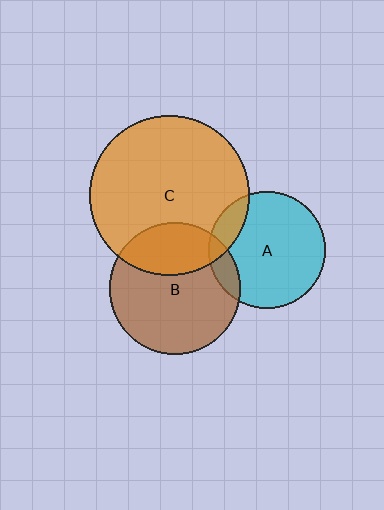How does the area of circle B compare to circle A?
Approximately 1.3 times.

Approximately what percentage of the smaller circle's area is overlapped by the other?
Approximately 30%.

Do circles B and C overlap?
Yes.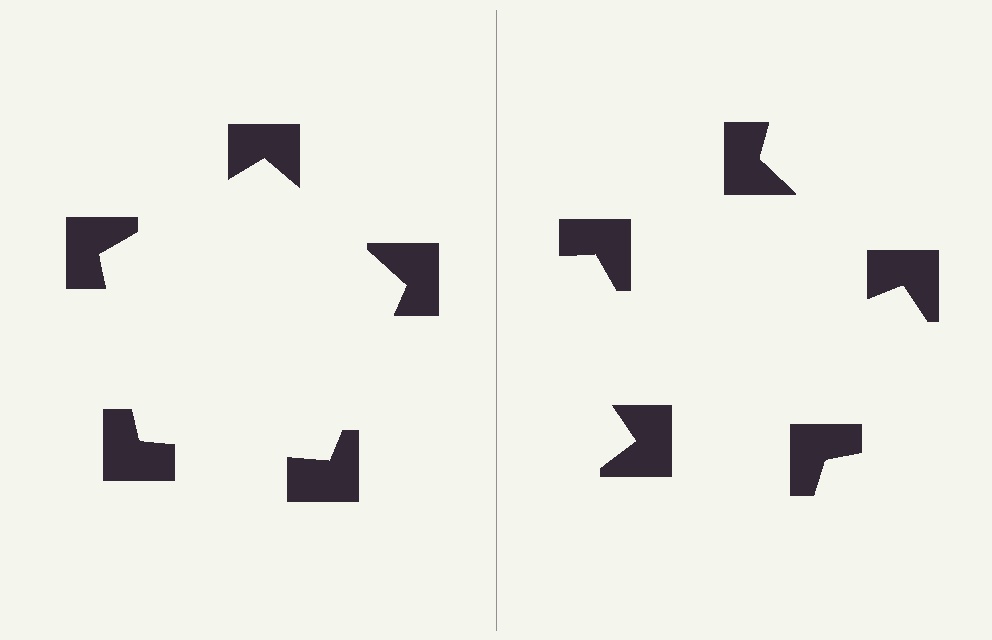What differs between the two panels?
The notched squares are positioned identically on both sides; only the wedge orientations differ. On the left they align to a pentagon; on the right they are misaligned.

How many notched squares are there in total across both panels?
10 — 5 on each side.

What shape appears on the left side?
An illusory pentagon.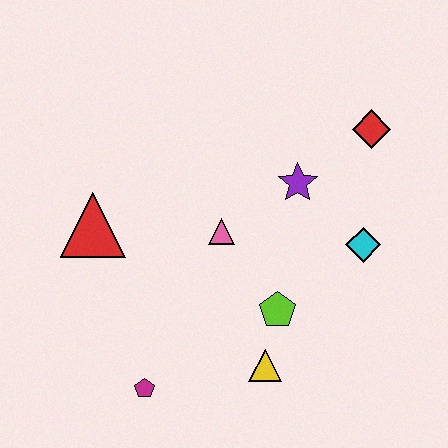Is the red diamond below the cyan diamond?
No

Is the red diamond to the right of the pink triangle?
Yes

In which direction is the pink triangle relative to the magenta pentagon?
The pink triangle is above the magenta pentagon.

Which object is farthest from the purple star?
The magenta pentagon is farthest from the purple star.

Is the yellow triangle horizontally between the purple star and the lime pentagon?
No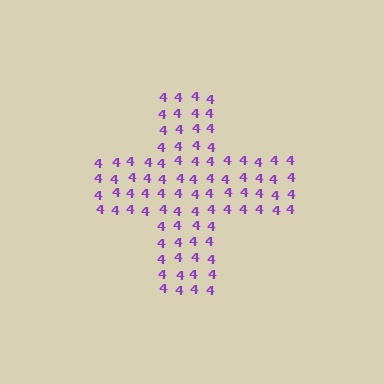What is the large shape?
The large shape is a cross.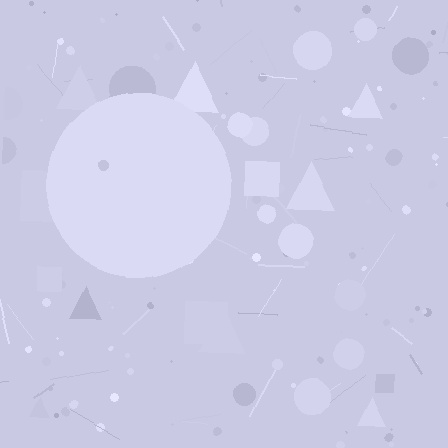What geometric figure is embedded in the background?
A circle is embedded in the background.